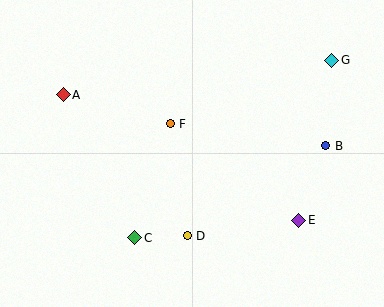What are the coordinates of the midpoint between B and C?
The midpoint between B and C is at (230, 192).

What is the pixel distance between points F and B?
The distance between F and B is 157 pixels.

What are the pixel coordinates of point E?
Point E is at (299, 220).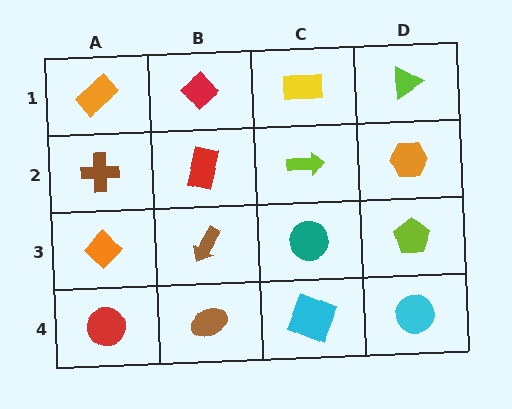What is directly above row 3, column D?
An orange hexagon.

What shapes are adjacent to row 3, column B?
A red rectangle (row 2, column B), a brown ellipse (row 4, column B), an orange diamond (row 3, column A), a teal circle (row 3, column C).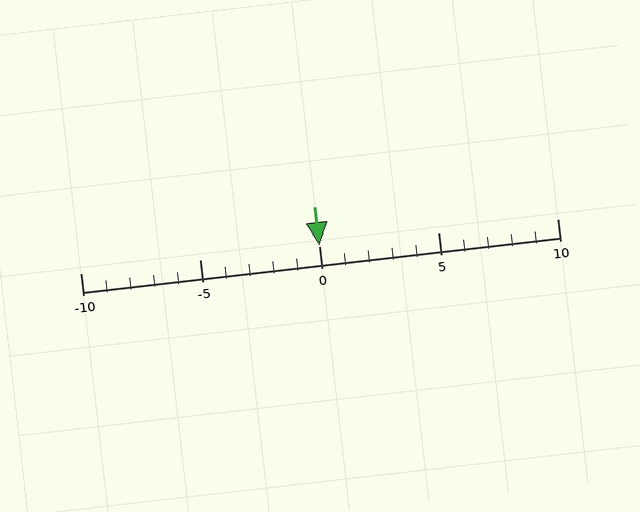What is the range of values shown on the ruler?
The ruler shows values from -10 to 10.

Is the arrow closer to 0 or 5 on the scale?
The arrow is closer to 0.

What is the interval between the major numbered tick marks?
The major tick marks are spaced 5 units apart.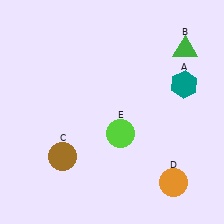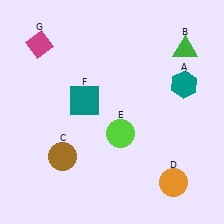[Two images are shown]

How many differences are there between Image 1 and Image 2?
There are 2 differences between the two images.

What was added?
A teal square (F), a magenta diamond (G) were added in Image 2.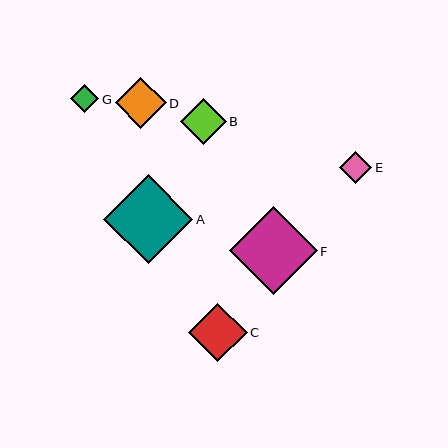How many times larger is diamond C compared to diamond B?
Diamond C is approximately 1.3 times the size of diamond B.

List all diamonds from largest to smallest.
From largest to smallest: A, F, C, D, B, E, G.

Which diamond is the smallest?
Diamond G is the smallest with a size of approximately 28 pixels.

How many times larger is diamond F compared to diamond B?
Diamond F is approximately 1.9 times the size of diamond B.